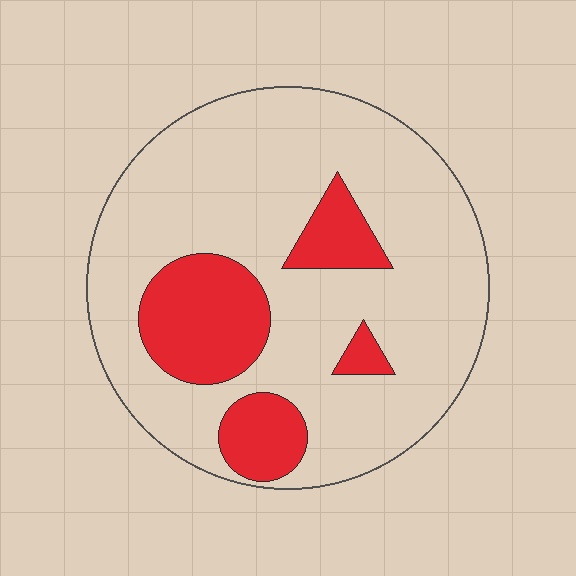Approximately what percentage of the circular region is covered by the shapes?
Approximately 20%.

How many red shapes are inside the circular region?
4.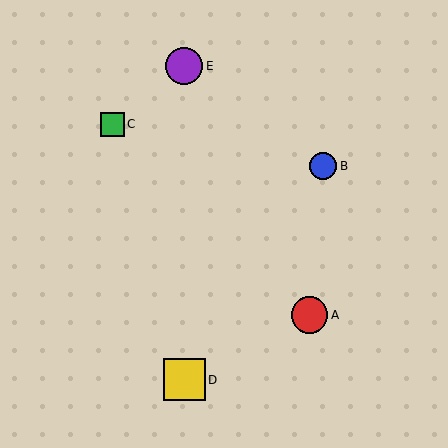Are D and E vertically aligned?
Yes, both are at x≈184.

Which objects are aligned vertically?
Objects D, E are aligned vertically.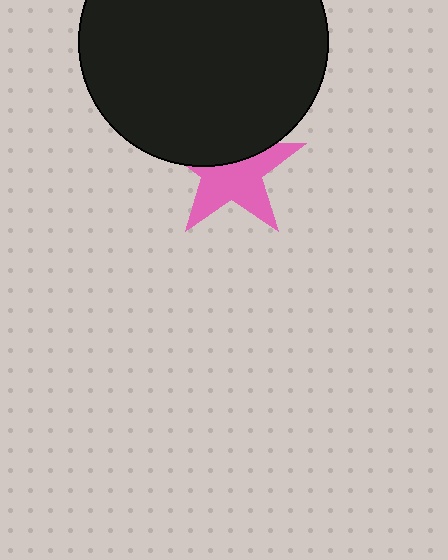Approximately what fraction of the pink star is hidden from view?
Roughly 41% of the pink star is hidden behind the black circle.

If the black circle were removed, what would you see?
You would see the complete pink star.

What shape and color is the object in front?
The object in front is a black circle.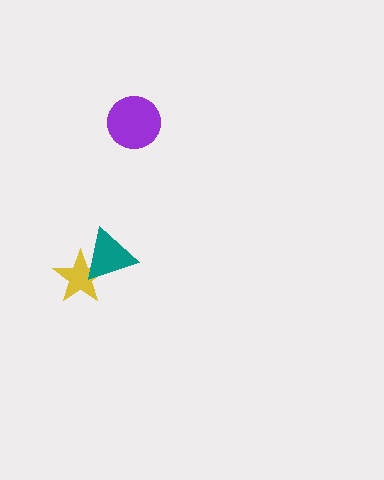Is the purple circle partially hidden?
No, no other shape covers it.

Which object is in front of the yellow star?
The teal triangle is in front of the yellow star.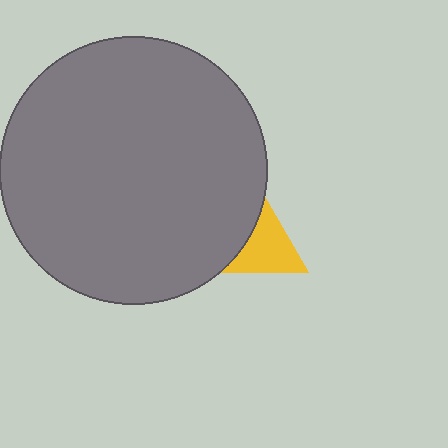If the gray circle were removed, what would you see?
You would see the complete yellow triangle.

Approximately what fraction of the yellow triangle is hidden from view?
Roughly 63% of the yellow triangle is hidden behind the gray circle.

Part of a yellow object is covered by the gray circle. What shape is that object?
It is a triangle.